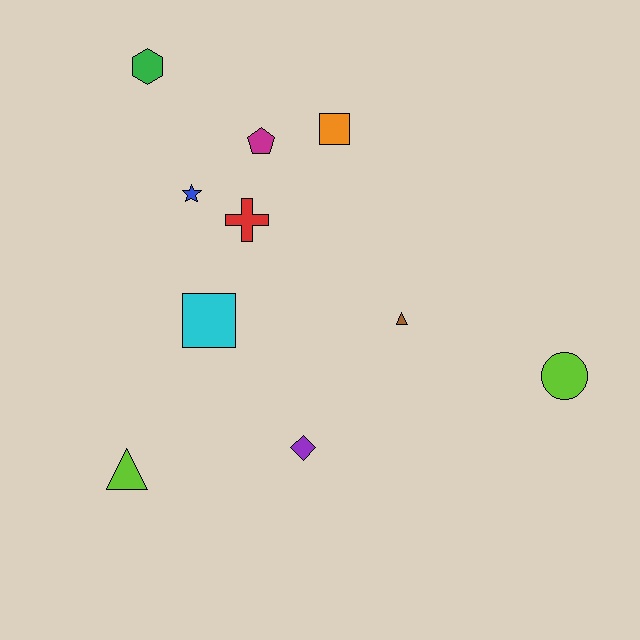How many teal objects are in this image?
There are no teal objects.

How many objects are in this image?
There are 10 objects.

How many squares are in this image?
There are 2 squares.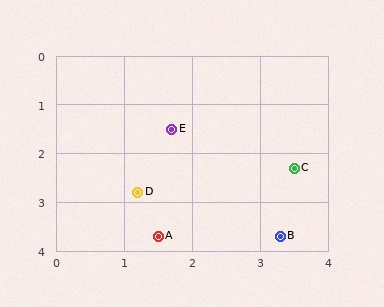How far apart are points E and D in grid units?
Points E and D are about 1.4 grid units apart.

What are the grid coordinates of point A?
Point A is at approximately (1.5, 3.7).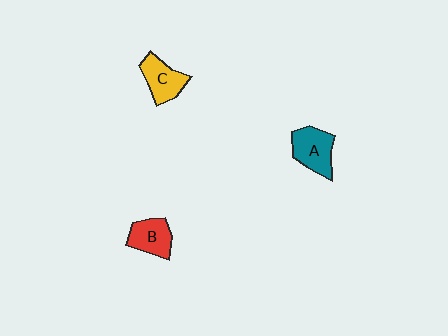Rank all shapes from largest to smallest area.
From largest to smallest: A (teal), C (yellow), B (red).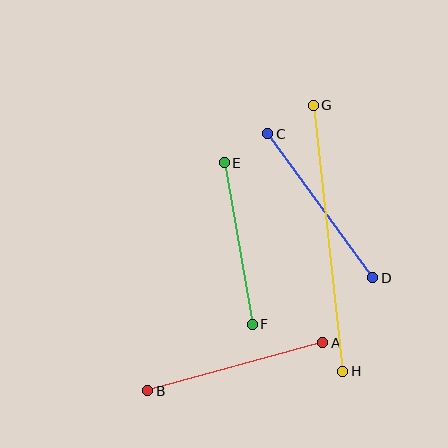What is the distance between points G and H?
The distance is approximately 268 pixels.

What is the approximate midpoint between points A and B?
The midpoint is at approximately (235, 367) pixels.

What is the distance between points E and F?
The distance is approximately 164 pixels.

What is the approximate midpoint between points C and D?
The midpoint is at approximately (320, 206) pixels.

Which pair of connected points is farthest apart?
Points G and H are farthest apart.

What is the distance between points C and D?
The distance is approximately 179 pixels.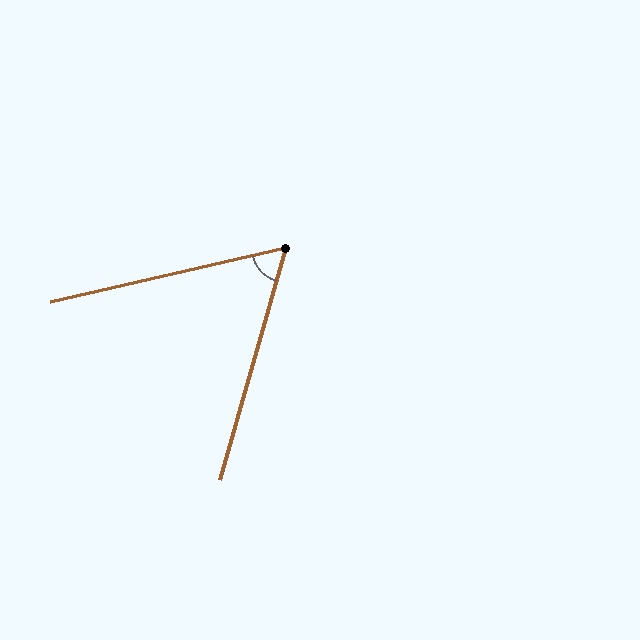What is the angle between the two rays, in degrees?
Approximately 61 degrees.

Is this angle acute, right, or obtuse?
It is acute.